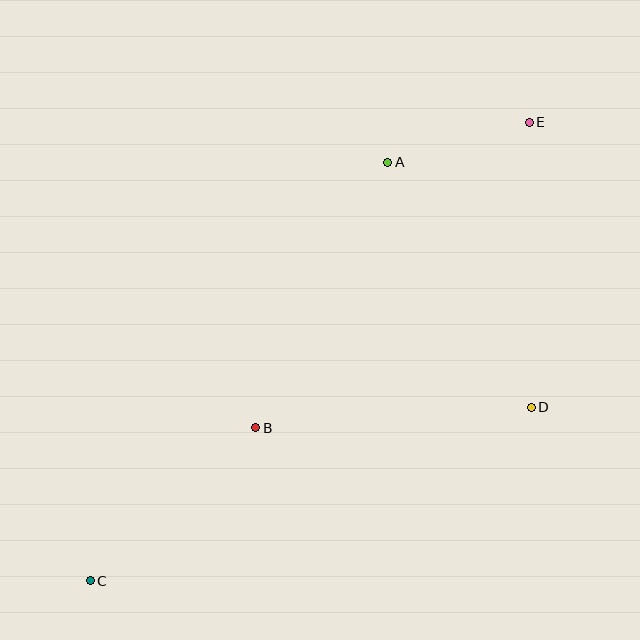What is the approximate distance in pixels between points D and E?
The distance between D and E is approximately 285 pixels.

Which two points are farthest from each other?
Points C and E are farthest from each other.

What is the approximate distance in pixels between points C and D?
The distance between C and D is approximately 474 pixels.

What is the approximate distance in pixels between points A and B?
The distance between A and B is approximately 296 pixels.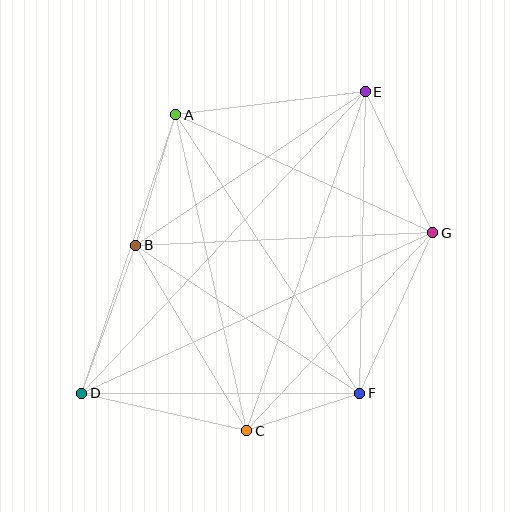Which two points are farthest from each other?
Points D and E are farthest from each other.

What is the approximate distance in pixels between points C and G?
The distance between C and G is approximately 272 pixels.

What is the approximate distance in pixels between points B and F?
The distance between B and F is approximately 268 pixels.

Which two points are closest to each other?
Points C and F are closest to each other.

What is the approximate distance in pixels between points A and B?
The distance between A and B is approximately 136 pixels.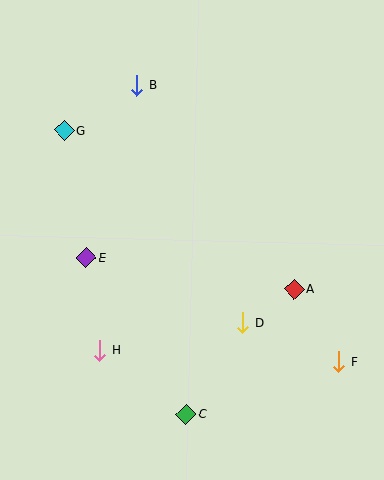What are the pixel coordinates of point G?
Point G is at (64, 130).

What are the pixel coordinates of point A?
Point A is at (294, 289).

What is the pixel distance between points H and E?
The distance between H and E is 93 pixels.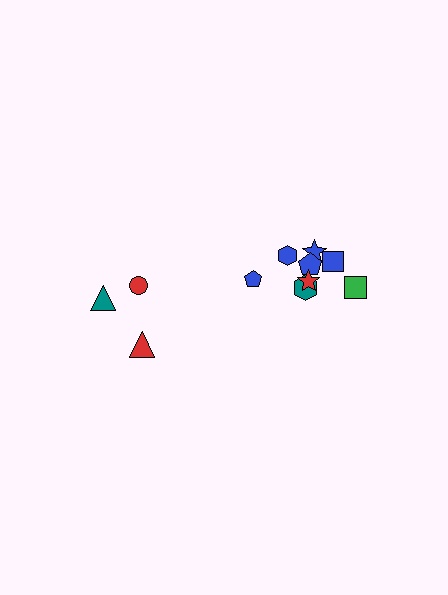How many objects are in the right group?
There are 8 objects.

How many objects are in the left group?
There are 3 objects.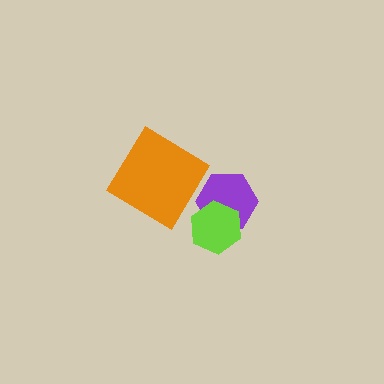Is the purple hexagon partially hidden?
Yes, it is partially covered by another shape.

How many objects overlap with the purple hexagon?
1 object overlaps with the purple hexagon.